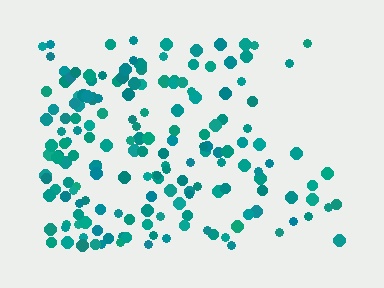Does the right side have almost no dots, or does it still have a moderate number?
Still a moderate number, just noticeably fewer than the left.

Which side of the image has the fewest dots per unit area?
The right.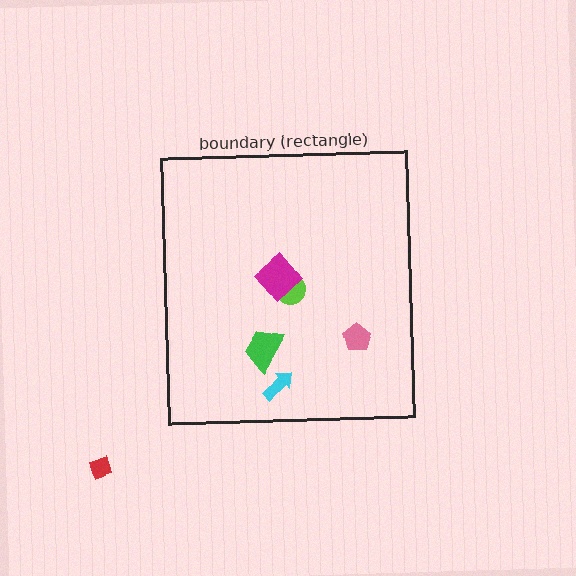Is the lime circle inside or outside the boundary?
Inside.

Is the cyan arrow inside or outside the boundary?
Inside.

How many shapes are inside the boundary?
5 inside, 1 outside.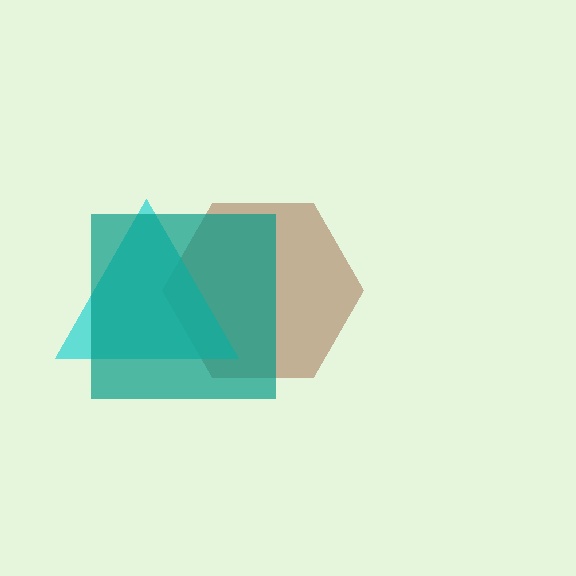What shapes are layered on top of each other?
The layered shapes are: a brown hexagon, a cyan triangle, a teal square.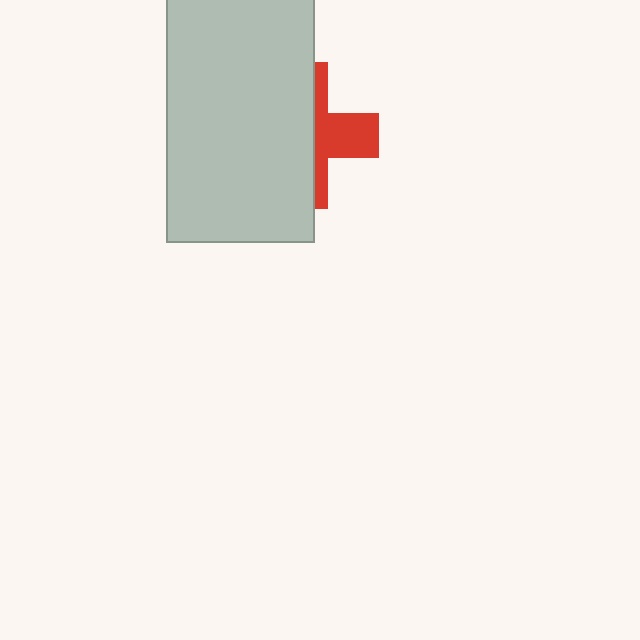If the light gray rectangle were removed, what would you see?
You would see the complete red cross.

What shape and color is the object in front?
The object in front is a light gray rectangle.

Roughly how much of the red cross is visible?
A small part of it is visible (roughly 37%).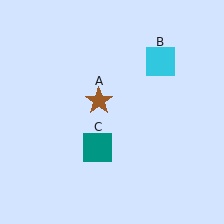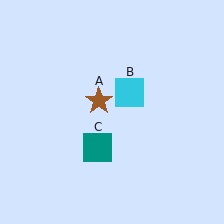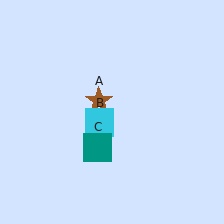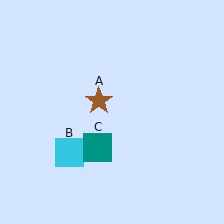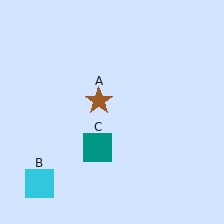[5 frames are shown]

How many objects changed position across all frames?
1 object changed position: cyan square (object B).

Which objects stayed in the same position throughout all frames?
Brown star (object A) and teal square (object C) remained stationary.